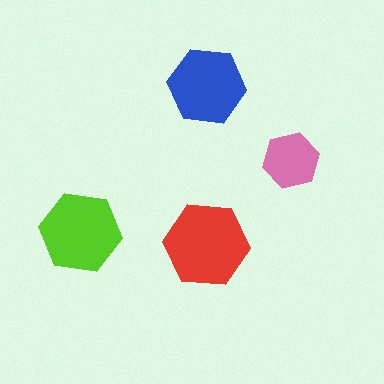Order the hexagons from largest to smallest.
the red one, the lime one, the blue one, the pink one.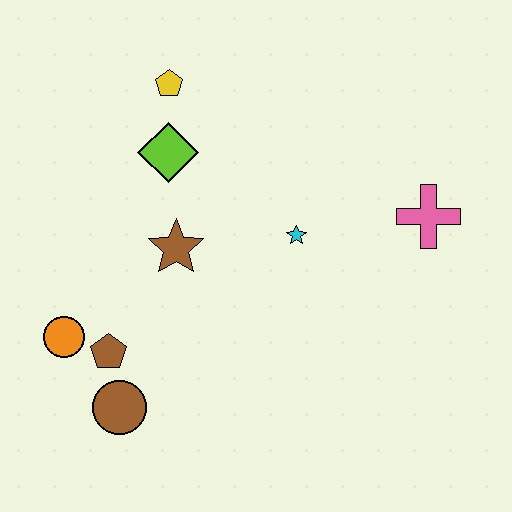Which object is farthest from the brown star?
The pink cross is farthest from the brown star.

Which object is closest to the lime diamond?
The yellow pentagon is closest to the lime diamond.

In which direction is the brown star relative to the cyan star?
The brown star is to the left of the cyan star.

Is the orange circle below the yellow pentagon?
Yes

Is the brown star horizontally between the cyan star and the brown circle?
Yes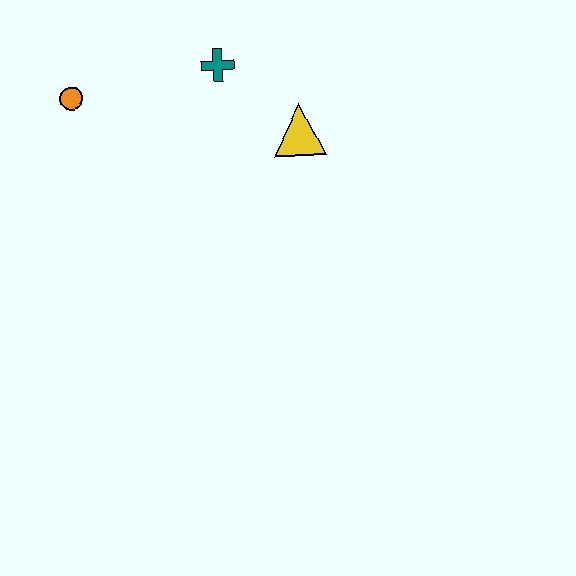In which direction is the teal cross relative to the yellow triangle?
The teal cross is to the left of the yellow triangle.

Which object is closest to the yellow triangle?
The teal cross is closest to the yellow triangle.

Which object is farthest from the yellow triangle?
The orange circle is farthest from the yellow triangle.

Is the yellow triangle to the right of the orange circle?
Yes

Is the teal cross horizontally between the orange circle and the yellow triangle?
Yes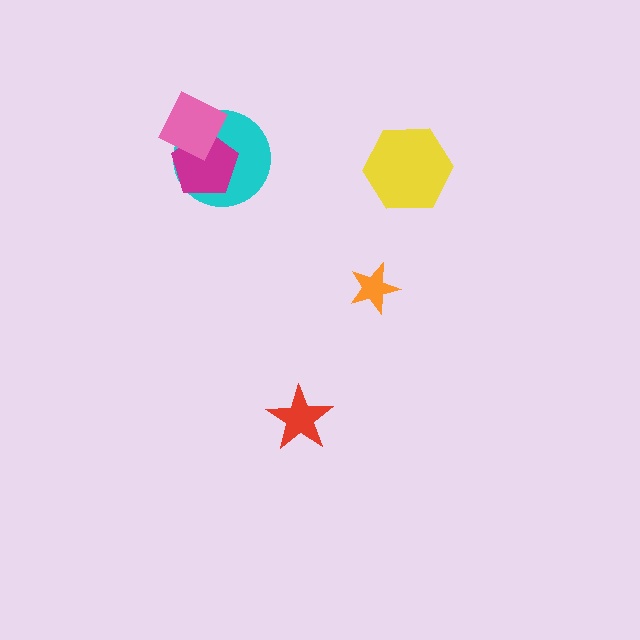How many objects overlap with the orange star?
0 objects overlap with the orange star.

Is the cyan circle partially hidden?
Yes, it is partially covered by another shape.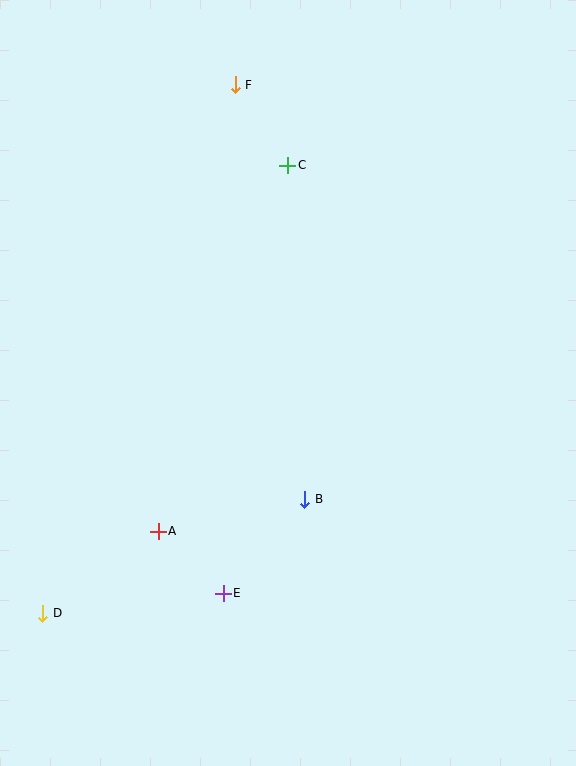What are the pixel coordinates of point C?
Point C is at (288, 165).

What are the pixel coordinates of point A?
Point A is at (158, 531).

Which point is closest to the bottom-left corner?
Point D is closest to the bottom-left corner.